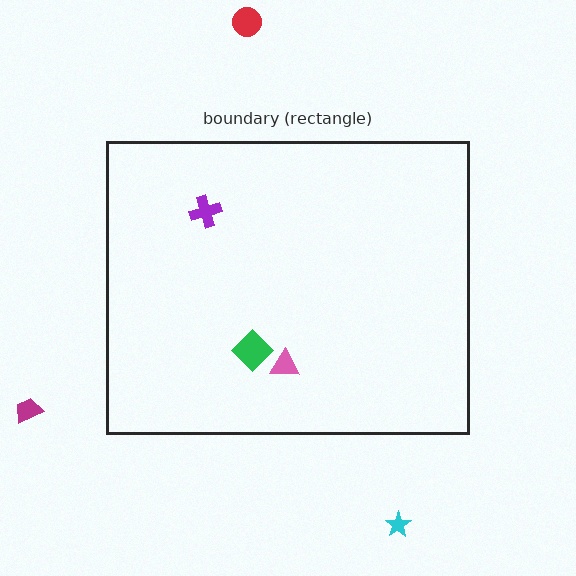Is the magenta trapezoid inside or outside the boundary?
Outside.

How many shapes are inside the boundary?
3 inside, 3 outside.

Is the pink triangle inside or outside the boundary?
Inside.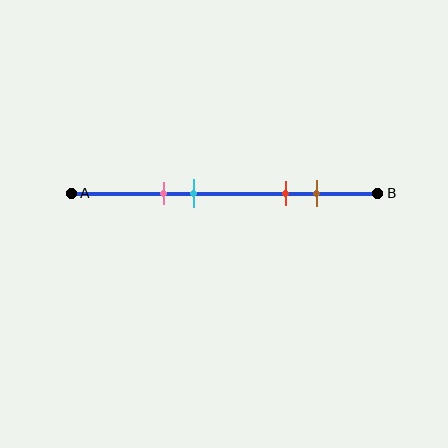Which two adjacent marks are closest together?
The pink and cyan marks are the closest adjacent pair.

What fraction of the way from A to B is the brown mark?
The brown mark is approximately 80% (0.8) of the way from A to B.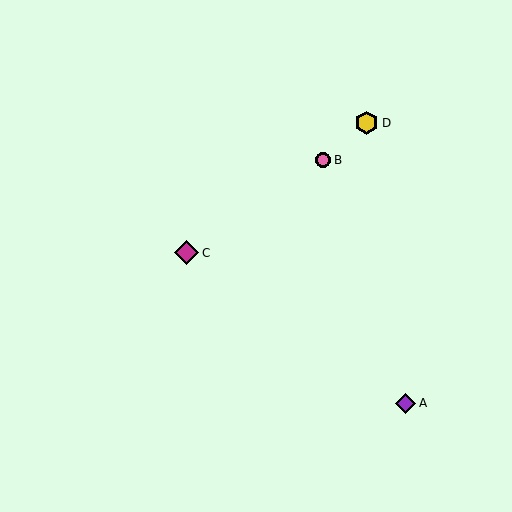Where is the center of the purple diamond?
The center of the purple diamond is at (406, 403).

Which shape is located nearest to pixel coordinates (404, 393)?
The purple diamond (labeled A) at (406, 403) is nearest to that location.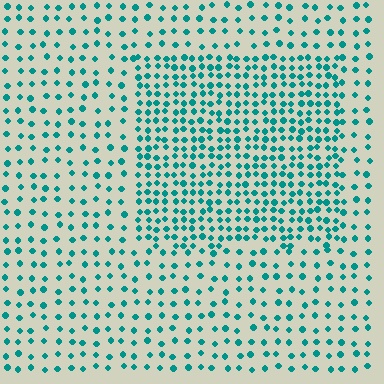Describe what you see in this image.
The image contains small teal elements arranged at two different densities. A rectangle-shaped region is visible where the elements are more densely packed than the surrounding area.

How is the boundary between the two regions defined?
The boundary is defined by a change in element density (approximately 2.1x ratio). All elements are the same color, size, and shape.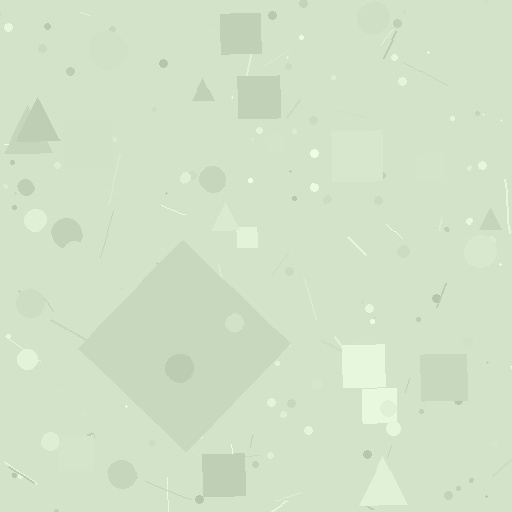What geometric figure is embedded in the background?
A diamond is embedded in the background.